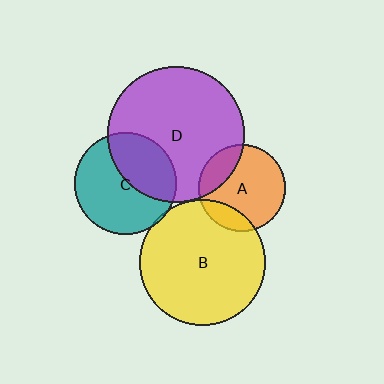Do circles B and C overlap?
Yes.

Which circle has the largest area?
Circle D (purple).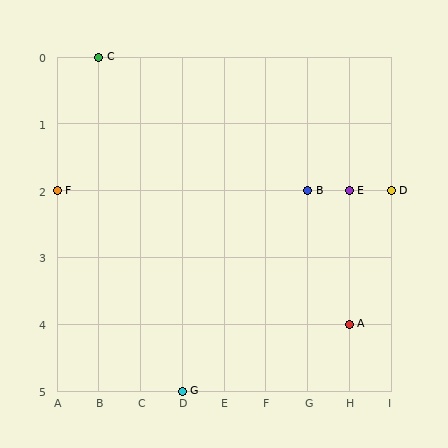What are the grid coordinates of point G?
Point G is at grid coordinates (D, 5).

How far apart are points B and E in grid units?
Points B and E are 1 column apart.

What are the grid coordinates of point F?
Point F is at grid coordinates (A, 2).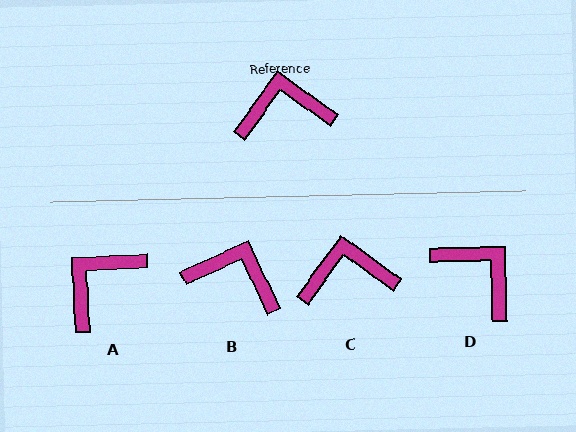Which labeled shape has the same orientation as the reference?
C.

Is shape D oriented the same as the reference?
No, it is off by about 53 degrees.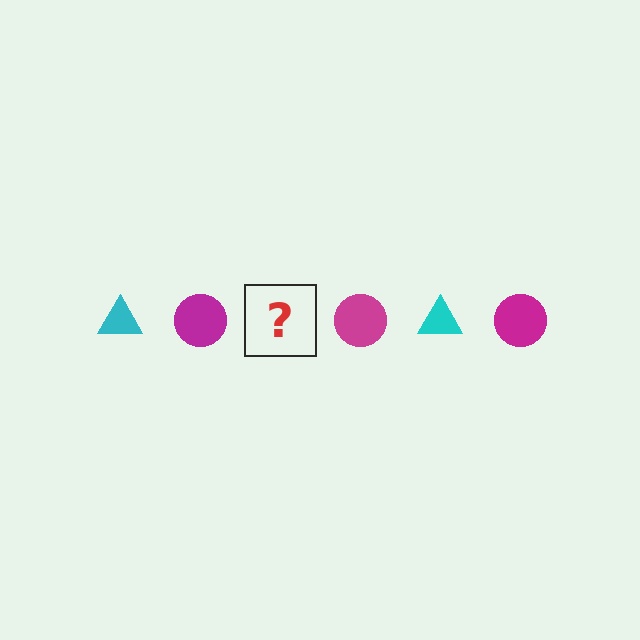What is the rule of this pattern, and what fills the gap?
The rule is that the pattern alternates between cyan triangle and magenta circle. The gap should be filled with a cyan triangle.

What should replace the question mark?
The question mark should be replaced with a cyan triangle.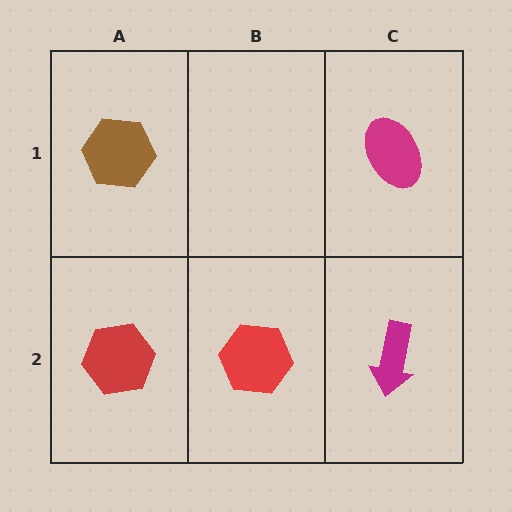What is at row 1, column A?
A brown hexagon.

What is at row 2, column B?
A red hexagon.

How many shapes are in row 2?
3 shapes.